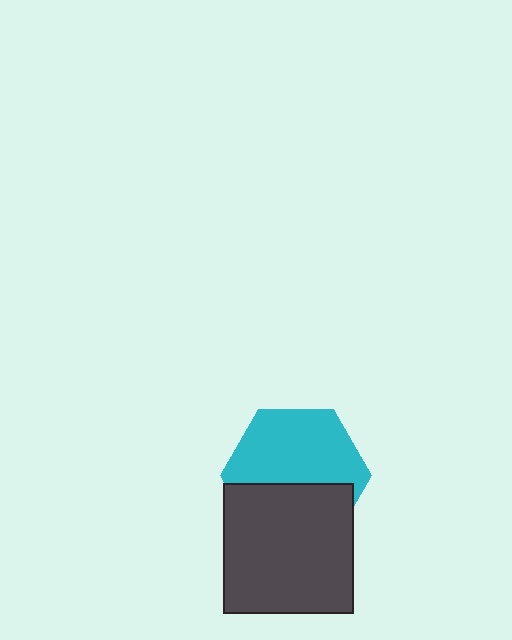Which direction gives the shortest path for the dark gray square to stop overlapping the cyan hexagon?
Moving down gives the shortest separation.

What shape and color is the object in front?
The object in front is a dark gray square.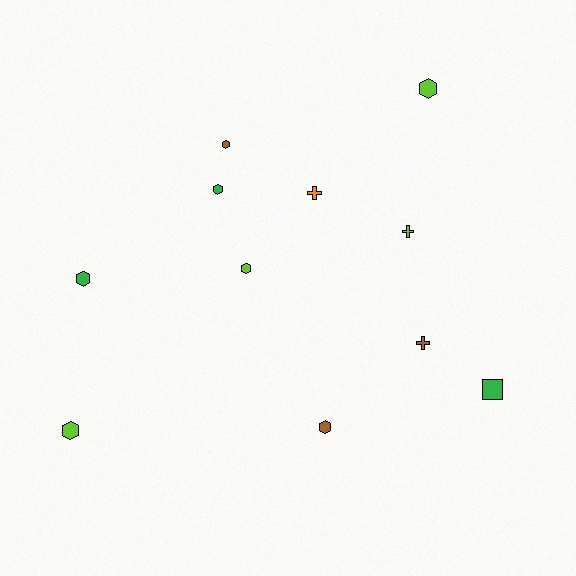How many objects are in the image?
There are 11 objects.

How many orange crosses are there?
There is 1 orange cross.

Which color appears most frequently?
Lime, with 4 objects.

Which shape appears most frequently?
Hexagon, with 7 objects.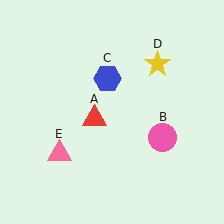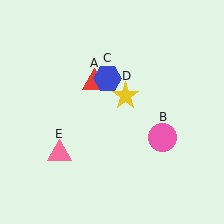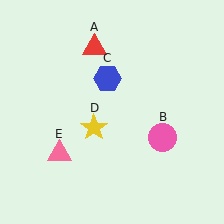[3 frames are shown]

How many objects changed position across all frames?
2 objects changed position: red triangle (object A), yellow star (object D).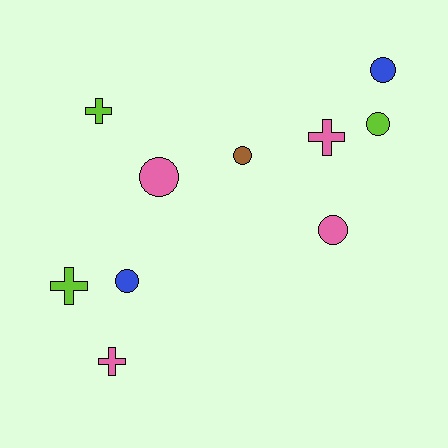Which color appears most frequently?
Pink, with 4 objects.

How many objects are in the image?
There are 10 objects.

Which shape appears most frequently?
Circle, with 6 objects.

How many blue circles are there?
There are 2 blue circles.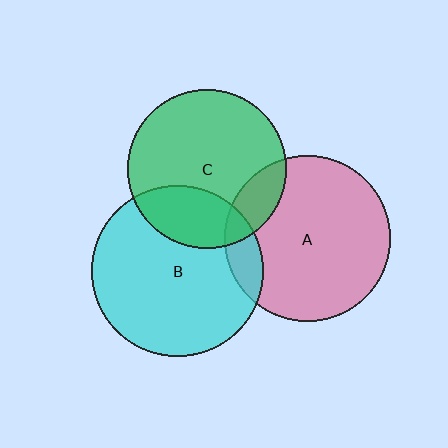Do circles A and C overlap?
Yes.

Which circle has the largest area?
Circle B (cyan).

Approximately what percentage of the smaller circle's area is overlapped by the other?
Approximately 15%.